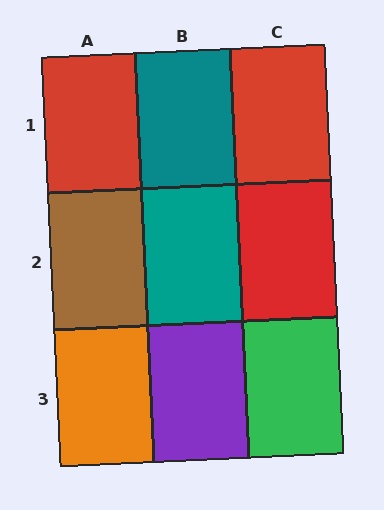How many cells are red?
3 cells are red.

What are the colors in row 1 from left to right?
Red, teal, red.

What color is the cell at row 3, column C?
Green.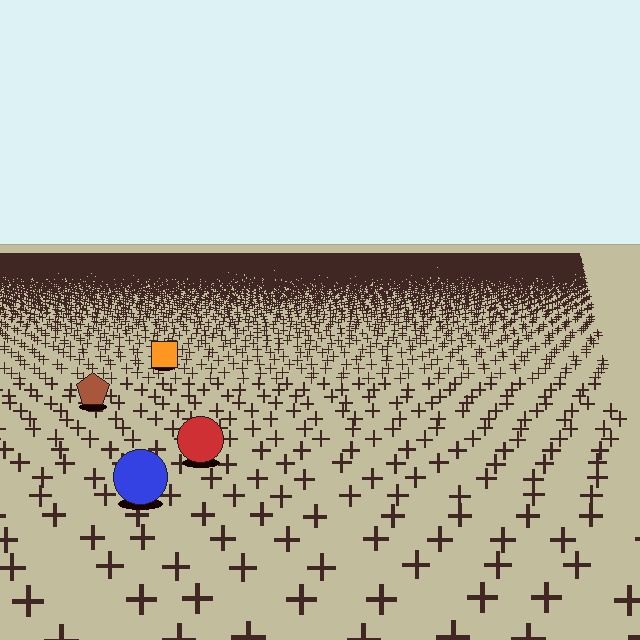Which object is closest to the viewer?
The blue circle is closest. The texture marks near it are larger and more spread out.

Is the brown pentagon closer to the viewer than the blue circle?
No. The blue circle is closer — you can tell from the texture gradient: the ground texture is coarser near it.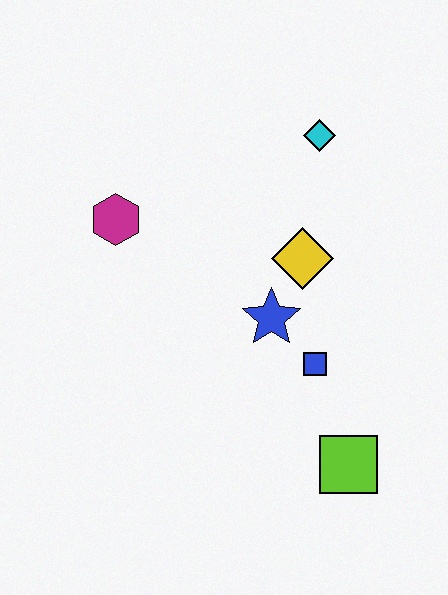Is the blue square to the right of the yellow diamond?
Yes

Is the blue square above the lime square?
Yes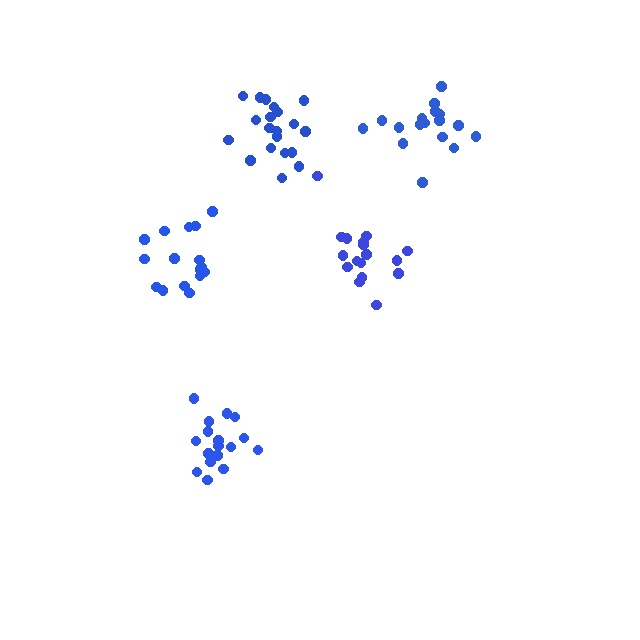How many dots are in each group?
Group 1: 20 dots, Group 2: 16 dots, Group 3: 17 dots, Group 4: 17 dots, Group 5: 17 dots (87 total).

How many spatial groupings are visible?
There are 5 spatial groupings.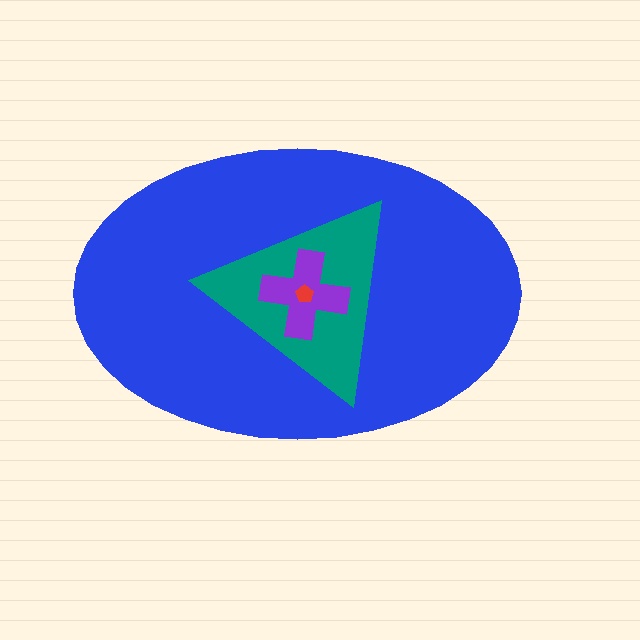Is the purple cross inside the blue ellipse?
Yes.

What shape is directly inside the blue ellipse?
The teal triangle.